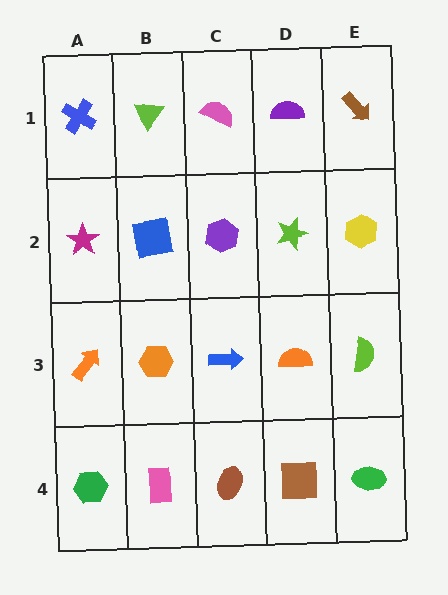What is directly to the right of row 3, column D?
A lime semicircle.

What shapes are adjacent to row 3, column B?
A blue square (row 2, column B), a pink rectangle (row 4, column B), an orange arrow (row 3, column A), a blue arrow (row 3, column C).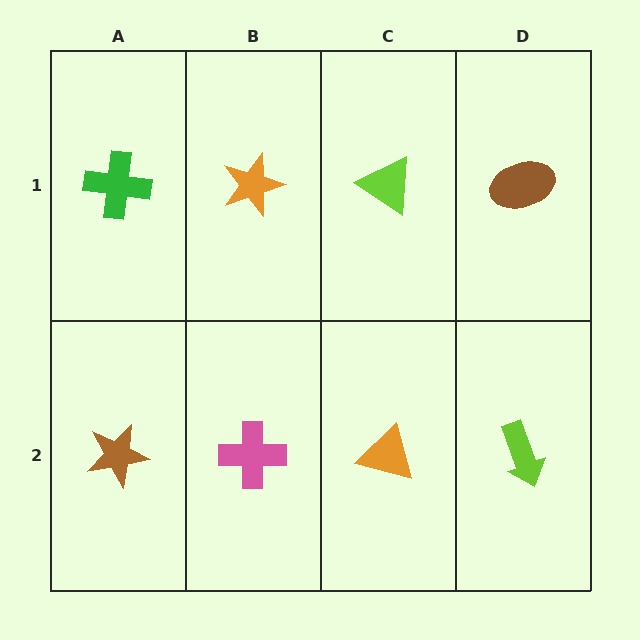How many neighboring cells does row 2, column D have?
2.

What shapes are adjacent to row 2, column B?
An orange star (row 1, column B), a brown star (row 2, column A), an orange triangle (row 2, column C).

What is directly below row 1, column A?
A brown star.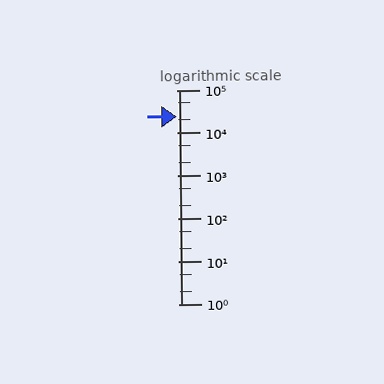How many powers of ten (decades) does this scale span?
The scale spans 5 decades, from 1 to 100000.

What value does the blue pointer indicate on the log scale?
The pointer indicates approximately 24000.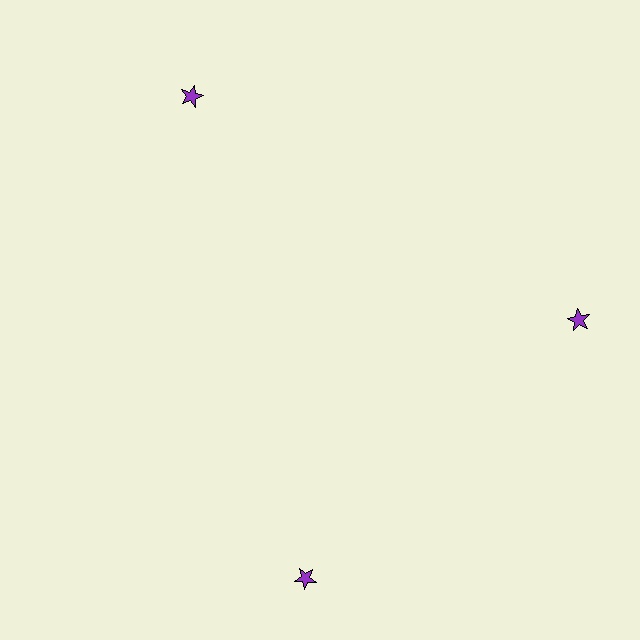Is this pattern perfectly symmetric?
No. The 3 purple stars are arranged in a ring, but one element near the 7 o'clock position is rotated out of alignment along the ring, breaking the 3-fold rotational symmetry.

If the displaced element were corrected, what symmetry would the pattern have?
It would have 3-fold rotational symmetry — the pattern would map onto itself every 120 degrees.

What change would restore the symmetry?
The symmetry would be restored by rotating it back into even spacing with its neighbors so that all 3 stars sit at equal angles and equal distance from the center.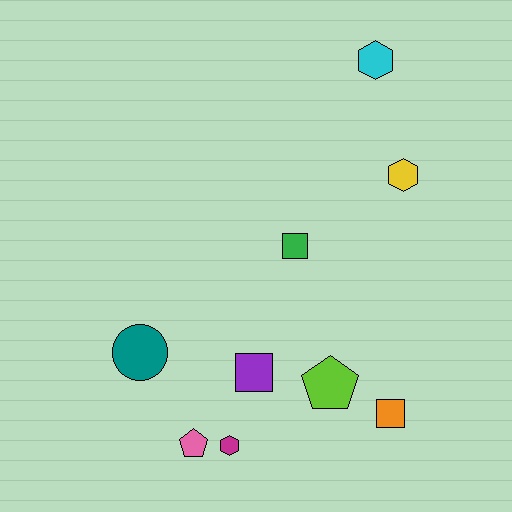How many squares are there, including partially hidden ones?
There are 3 squares.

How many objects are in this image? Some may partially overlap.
There are 9 objects.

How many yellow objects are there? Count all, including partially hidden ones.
There is 1 yellow object.